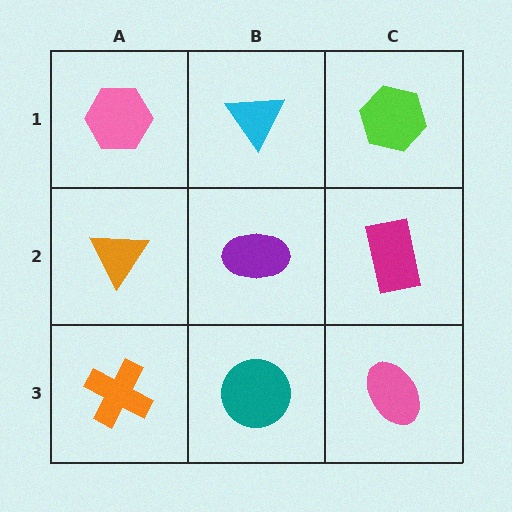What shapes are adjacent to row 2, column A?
A pink hexagon (row 1, column A), an orange cross (row 3, column A), a purple ellipse (row 2, column B).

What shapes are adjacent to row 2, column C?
A lime hexagon (row 1, column C), a pink ellipse (row 3, column C), a purple ellipse (row 2, column B).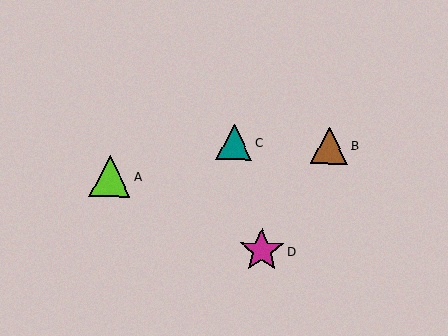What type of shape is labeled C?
Shape C is a teal triangle.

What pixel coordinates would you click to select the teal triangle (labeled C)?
Click at (234, 142) to select the teal triangle C.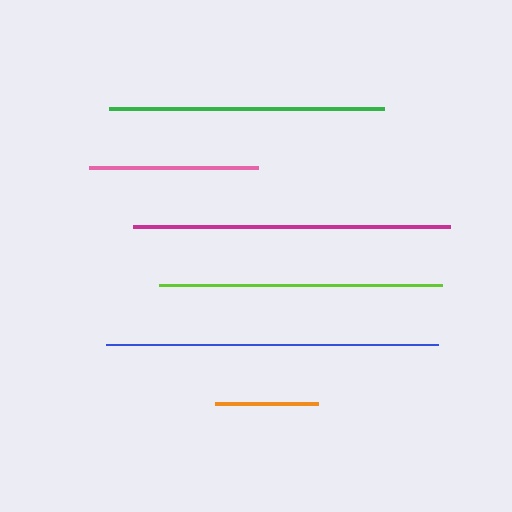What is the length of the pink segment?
The pink segment is approximately 169 pixels long.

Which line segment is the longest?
The blue line is the longest at approximately 332 pixels.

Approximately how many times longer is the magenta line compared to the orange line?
The magenta line is approximately 3.1 times the length of the orange line.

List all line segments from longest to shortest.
From longest to shortest: blue, magenta, lime, green, pink, orange.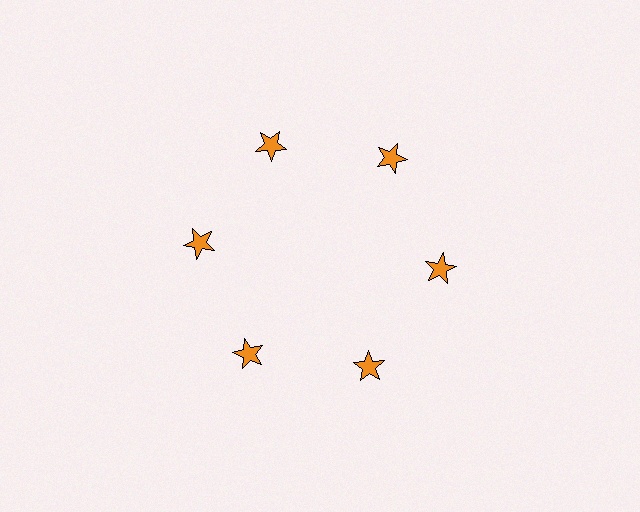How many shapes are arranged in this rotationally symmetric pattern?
There are 6 shapes, arranged in 6 groups of 1.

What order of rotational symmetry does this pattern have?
This pattern has 6-fold rotational symmetry.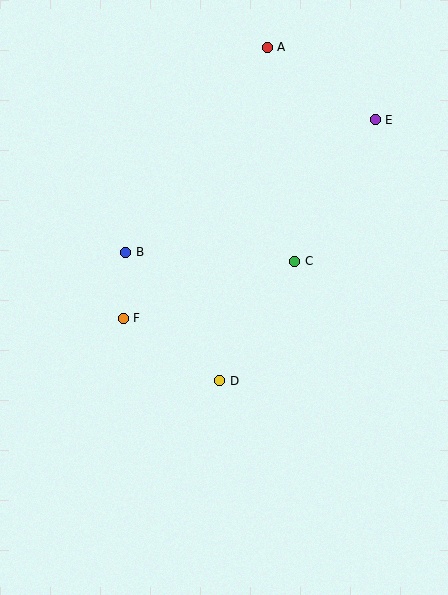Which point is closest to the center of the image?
Point C at (295, 261) is closest to the center.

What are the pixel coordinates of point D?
Point D is at (220, 381).